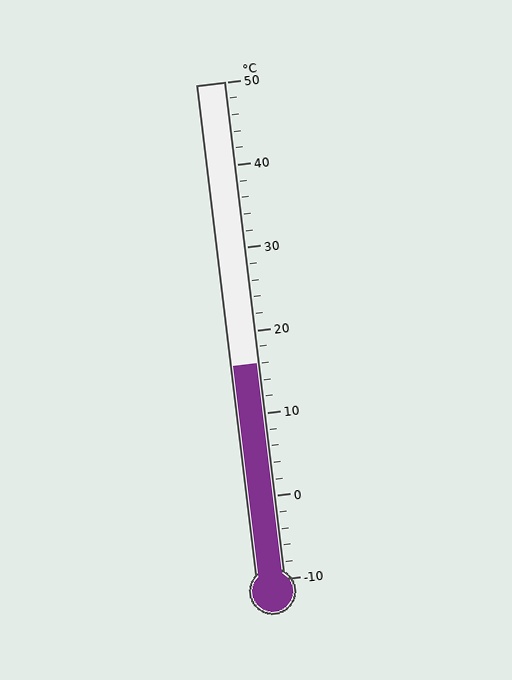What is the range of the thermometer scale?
The thermometer scale ranges from -10°C to 50°C.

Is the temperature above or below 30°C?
The temperature is below 30°C.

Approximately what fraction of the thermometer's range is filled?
The thermometer is filled to approximately 45% of its range.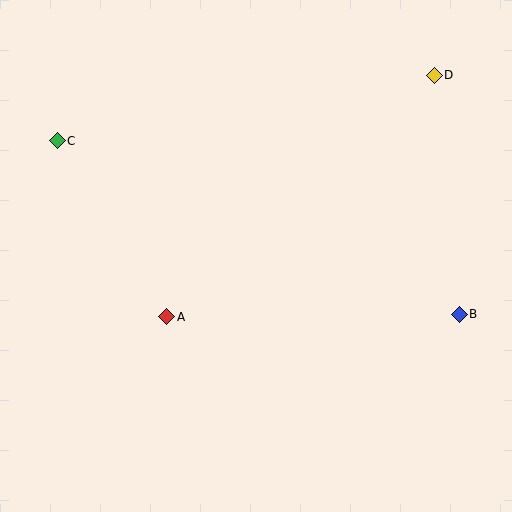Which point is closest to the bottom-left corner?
Point A is closest to the bottom-left corner.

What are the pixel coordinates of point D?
Point D is at (434, 75).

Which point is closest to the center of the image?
Point A at (167, 317) is closest to the center.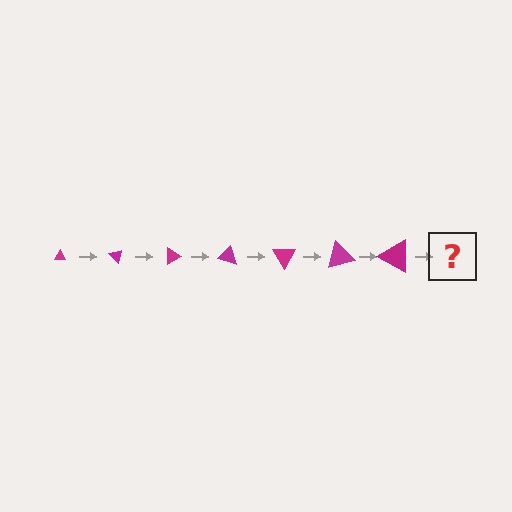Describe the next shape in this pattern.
It should be a triangle, larger than the previous one and rotated 315 degrees from the start.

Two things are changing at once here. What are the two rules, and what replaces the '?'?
The two rules are that the triangle grows larger each step and it rotates 45 degrees each step. The '?' should be a triangle, larger than the previous one and rotated 315 degrees from the start.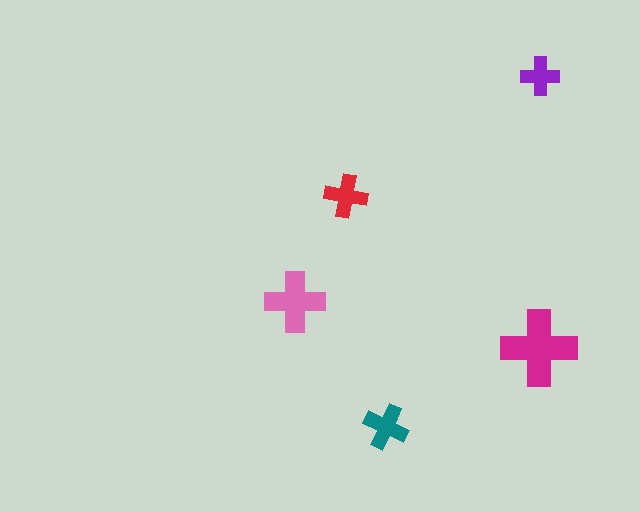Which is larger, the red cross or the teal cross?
The teal one.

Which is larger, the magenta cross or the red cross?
The magenta one.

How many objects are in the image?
There are 5 objects in the image.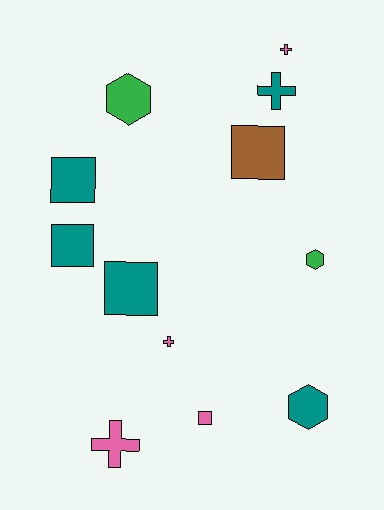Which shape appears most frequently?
Square, with 5 objects.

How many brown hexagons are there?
There are no brown hexagons.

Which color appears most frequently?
Teal, with 5 objects.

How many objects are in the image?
There are 12 objects.